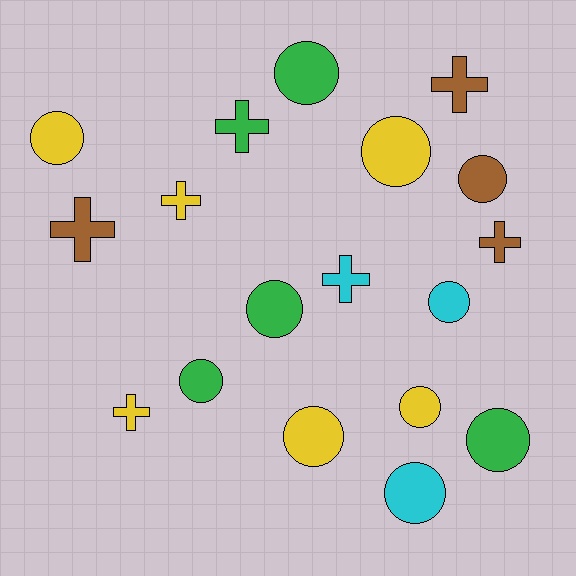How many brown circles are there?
There is 1 brown circle.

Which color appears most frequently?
Yellow, with 6 objects.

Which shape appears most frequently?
Circle, with 11 objects.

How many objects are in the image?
There are 18 objects.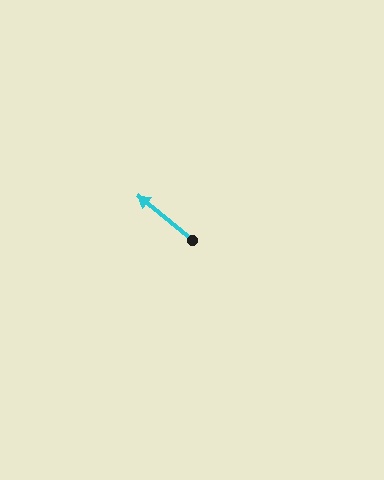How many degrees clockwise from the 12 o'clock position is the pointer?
Approximately 309 degrees.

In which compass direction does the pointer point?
Northwest.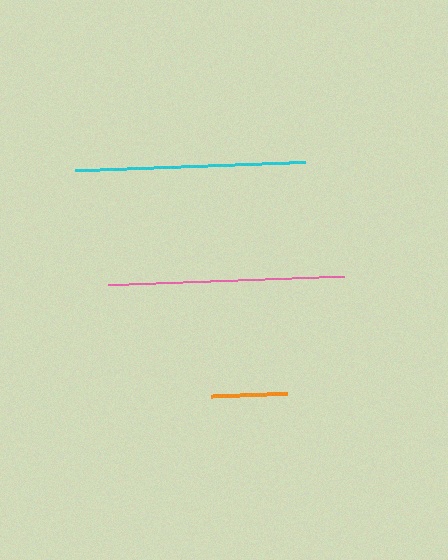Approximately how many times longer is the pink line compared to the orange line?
The pink line is approximately 3.1 times the length of the orange line.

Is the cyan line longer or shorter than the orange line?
The cyan line is longer than the orange line.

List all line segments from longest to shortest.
From longest to shortest: pink, cyan, orange.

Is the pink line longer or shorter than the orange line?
The pink line is longer than the orange line.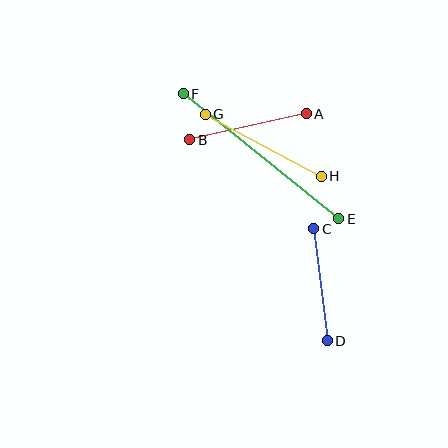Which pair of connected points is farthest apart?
Points E and F are farthest apart.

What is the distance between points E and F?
The distance is approximately 200 pixels.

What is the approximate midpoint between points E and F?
The midpoint is at approximately (261, 156) pixels.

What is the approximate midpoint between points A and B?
The midpoint is at approximately (248, 127) pixels.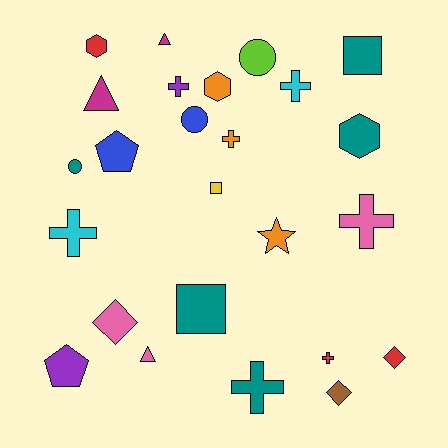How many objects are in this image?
There are 25 objects.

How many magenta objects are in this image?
There are 2 magenta objects.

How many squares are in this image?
There are 3 squares.